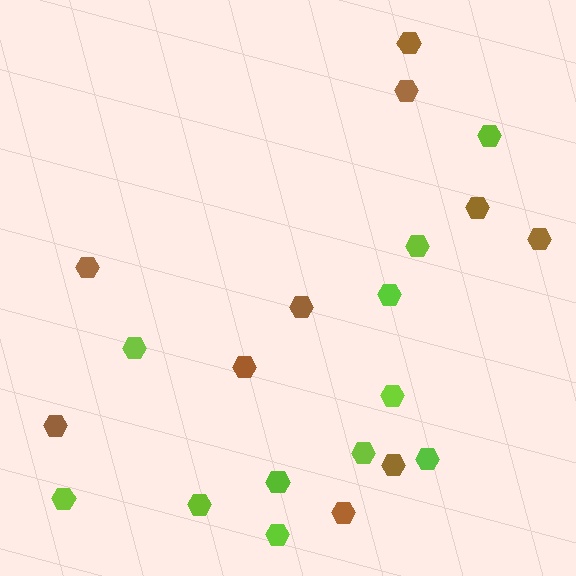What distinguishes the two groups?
There are 2 groups: one group of lime hexagons (11) and one group of brown hexagons (10).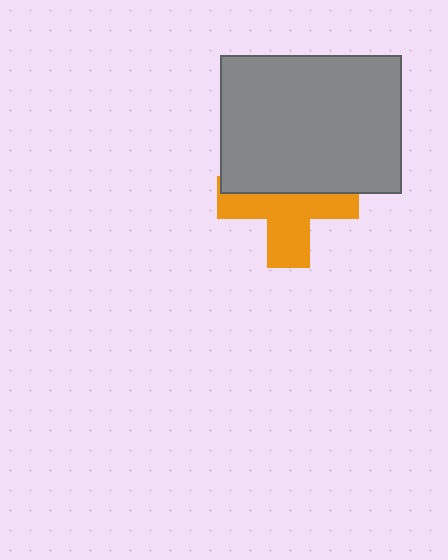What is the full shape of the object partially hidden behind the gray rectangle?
The partially hidden object is an orange cross.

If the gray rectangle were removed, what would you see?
You would see the complete orange cross.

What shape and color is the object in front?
The object in front is a gray rectangle.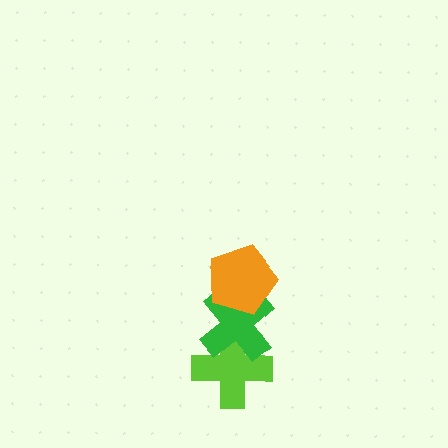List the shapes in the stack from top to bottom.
From top to bottom: the orange pentagon, the green cross, the lime cross.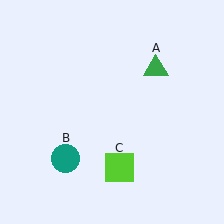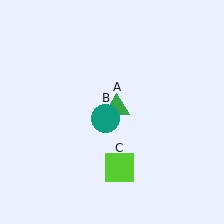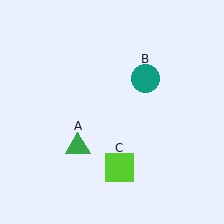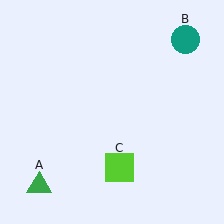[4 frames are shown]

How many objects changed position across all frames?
2 objects changed position: green triangle (object A), teal circle (object B).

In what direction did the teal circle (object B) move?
The teal circle (object B) moved up and to the right.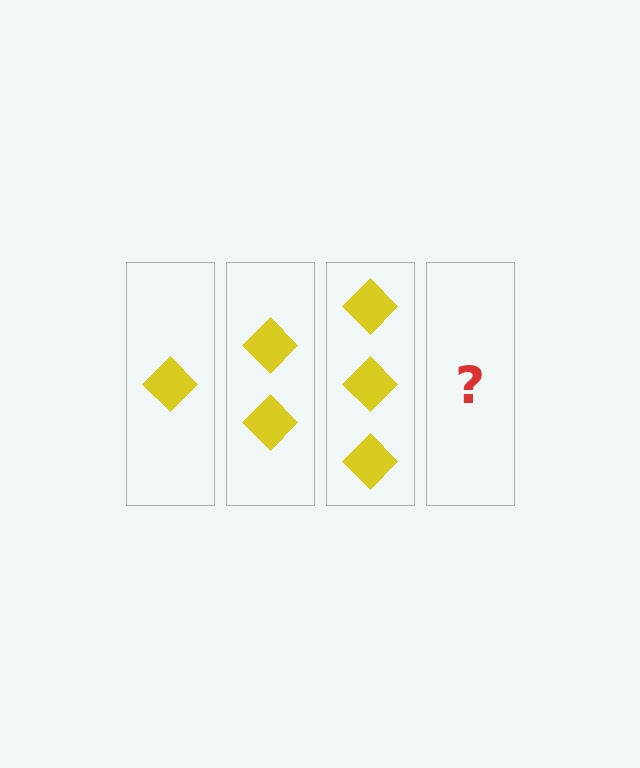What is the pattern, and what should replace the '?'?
The pattern is that each step adds one more diamond. The '?' should be 4 diamonds.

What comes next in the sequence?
The next element should be 4 diamonds.